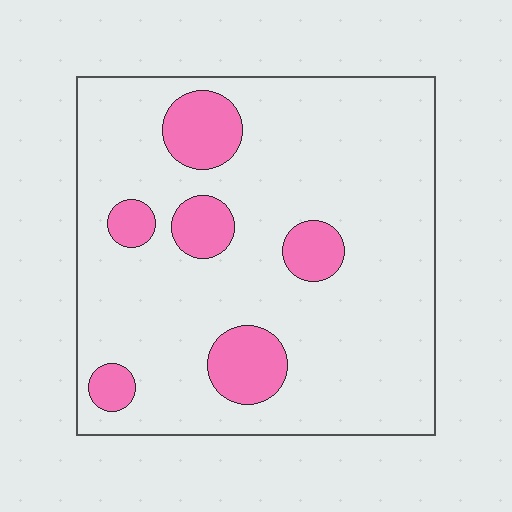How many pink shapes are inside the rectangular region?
6.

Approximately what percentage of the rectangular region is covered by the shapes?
Approximately 15%.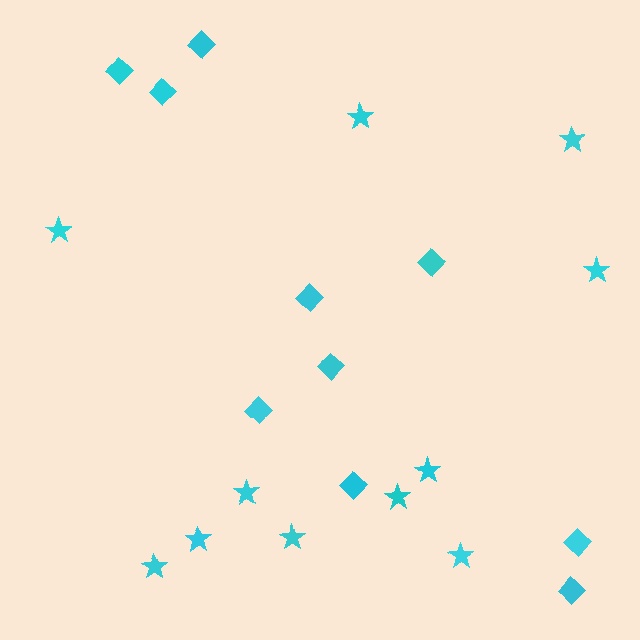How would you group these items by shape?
There are 2 groups: one group of stars (11) and one group of diamonds (10).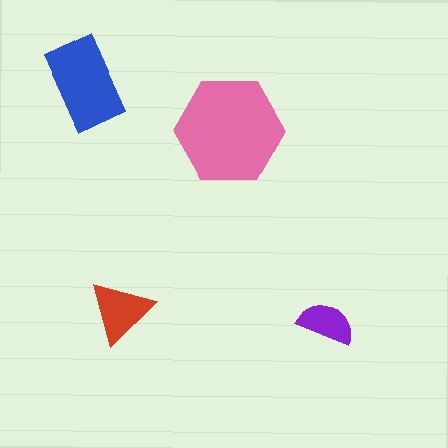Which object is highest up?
The blue rectangle is topmost.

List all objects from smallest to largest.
The purple semicircle, the red triangle, the blue rectangle, the pink hexagon.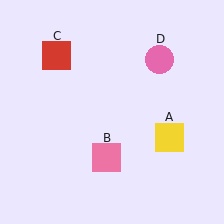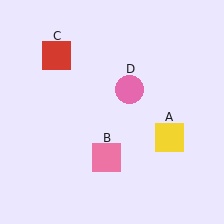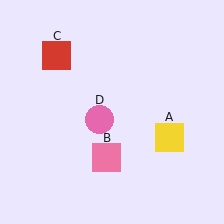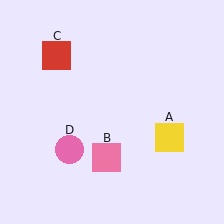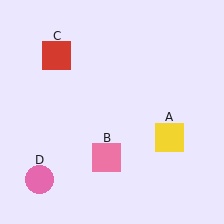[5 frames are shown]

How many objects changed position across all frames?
1 object changed position: pink circle (object D).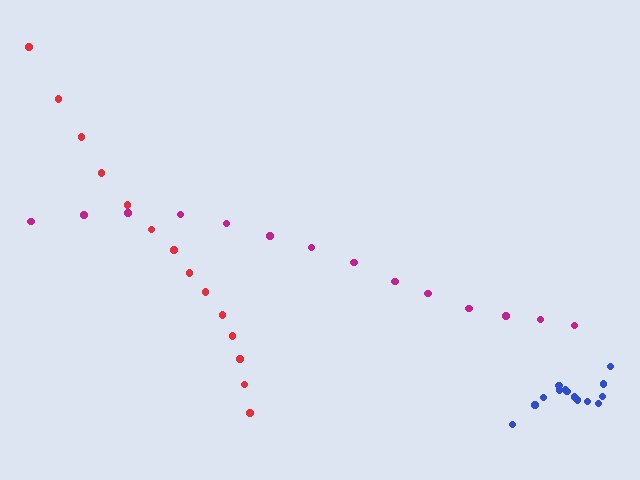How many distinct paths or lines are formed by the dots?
There are 3 distinct paths.